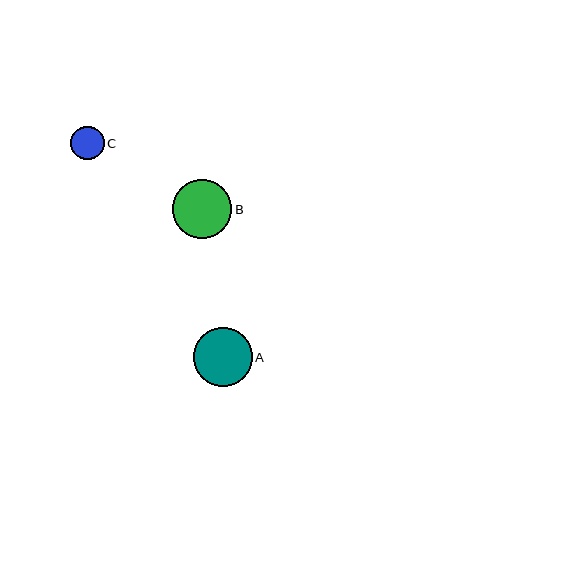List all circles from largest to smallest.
From largest to smallest: A, B, C.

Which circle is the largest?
Circle A is the largest with a size of approximately 59 pixels.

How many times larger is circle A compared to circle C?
Circle A is approximately 1.8 times the size of circle C.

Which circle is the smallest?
Circle C is the smallest with a size of approximately 34 pixels.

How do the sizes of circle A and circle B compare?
Circle A and circle B are approximately the same size.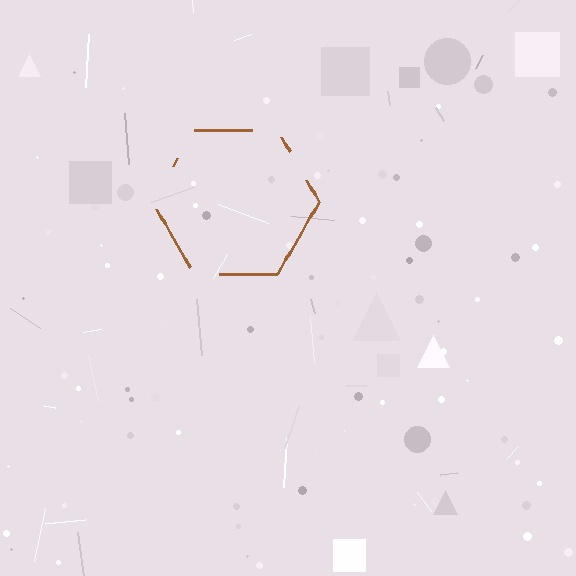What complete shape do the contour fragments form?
The contour fragments form a hexagon.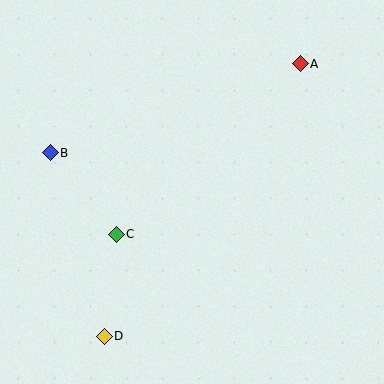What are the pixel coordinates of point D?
Point D is at (104, 336).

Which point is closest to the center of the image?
Point C at (116, 234) is closest to the center.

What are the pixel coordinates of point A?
Point A is at (300, 64).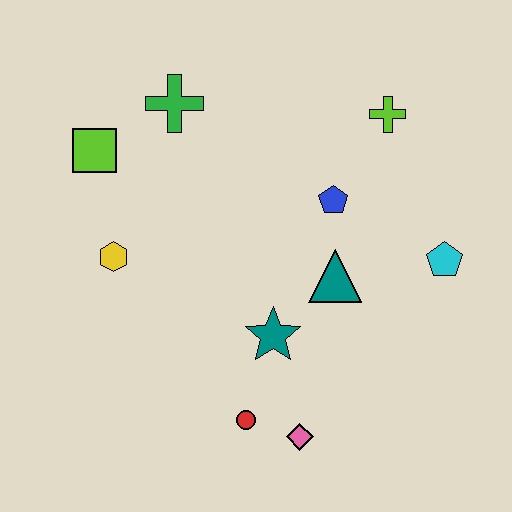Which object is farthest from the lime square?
The cyan pentagon is farthest from the lime square.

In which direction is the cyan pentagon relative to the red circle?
The cyan pentagon is to the right of the red circle.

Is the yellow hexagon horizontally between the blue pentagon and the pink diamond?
No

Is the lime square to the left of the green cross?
Yes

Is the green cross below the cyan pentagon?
No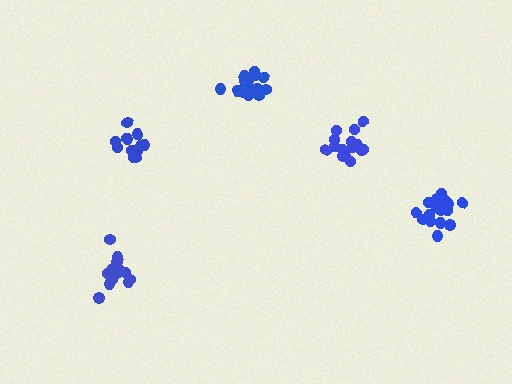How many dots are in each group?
Group 1: 15 dots, Group 2: 18 dots, Group 3: 12 dots, Group 4: 16 dots, Group 5: 16 dots (77 total).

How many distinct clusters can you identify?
There are 5 distinct clusters.